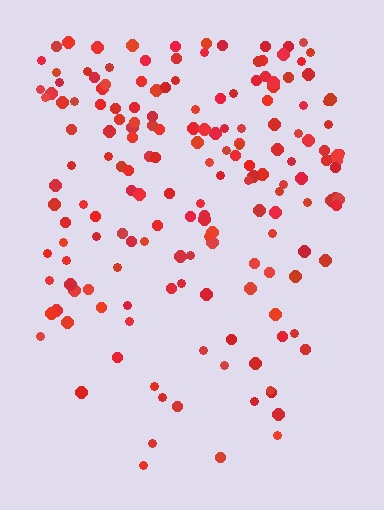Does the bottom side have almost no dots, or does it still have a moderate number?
Still a moderate number, just noticeably fewer than the top.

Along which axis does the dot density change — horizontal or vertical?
Vertical.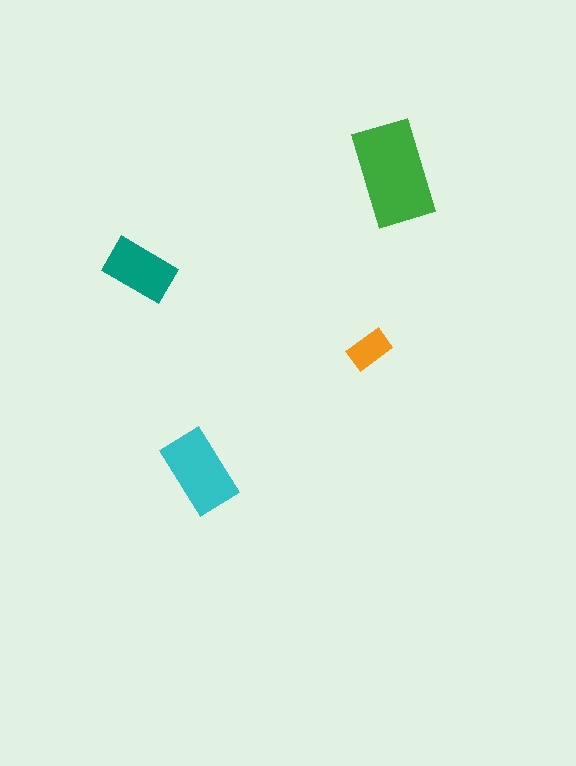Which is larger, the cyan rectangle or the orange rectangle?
The cyan one.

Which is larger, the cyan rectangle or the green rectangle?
The green one.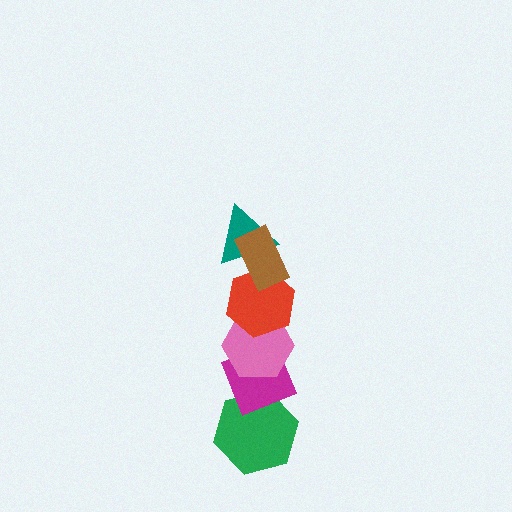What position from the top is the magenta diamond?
The magenta diamond is 5th from the top.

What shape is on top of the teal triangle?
The brown rectangle is on top of the teal triangle.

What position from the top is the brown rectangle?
The brown rectangle is 1st from the top.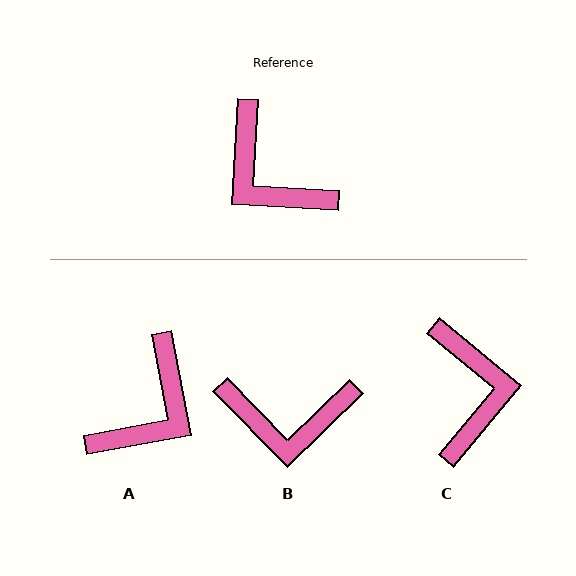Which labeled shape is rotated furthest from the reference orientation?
C, about 144 degrees away.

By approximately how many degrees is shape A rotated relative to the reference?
Approximately 104 degrees counter-clockwise.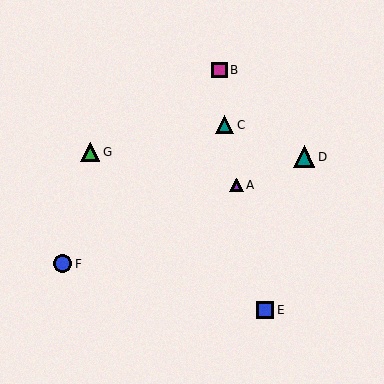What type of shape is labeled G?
Shape G is a green triangle.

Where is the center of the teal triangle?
The center of the teal triangle is at (225, 125).